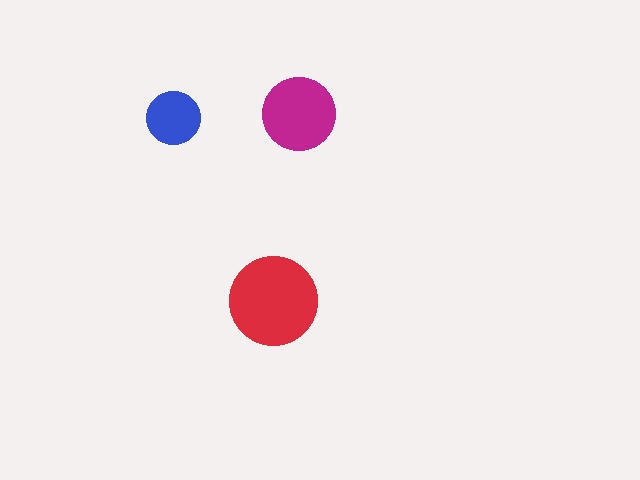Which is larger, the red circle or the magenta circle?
The red one.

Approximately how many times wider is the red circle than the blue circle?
About 1.5 times wider.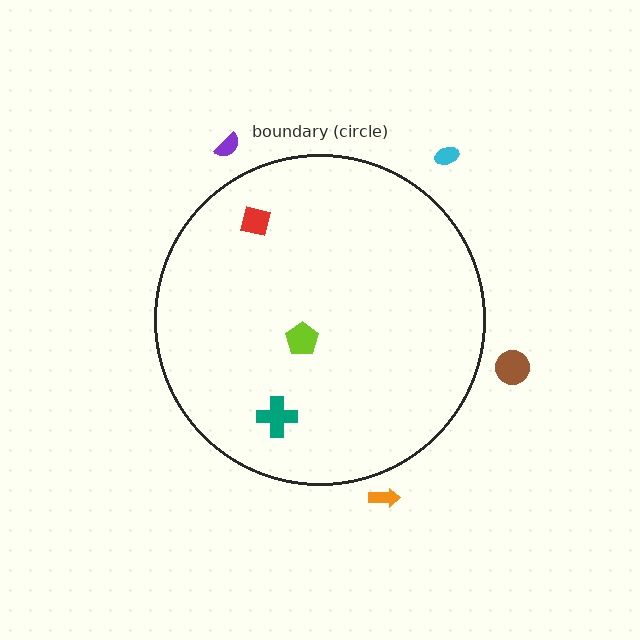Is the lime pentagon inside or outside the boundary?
Inside.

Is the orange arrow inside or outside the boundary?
Outside.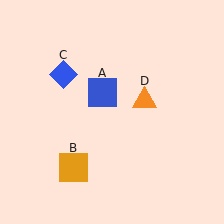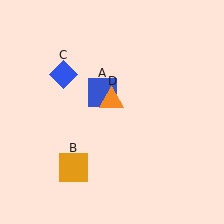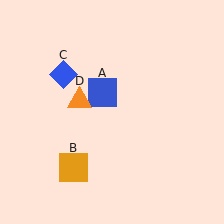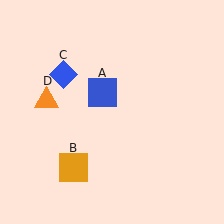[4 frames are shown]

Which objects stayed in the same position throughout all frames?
Blue square (object A) and orange square (object B) and blue diamond (object C) remained stationary.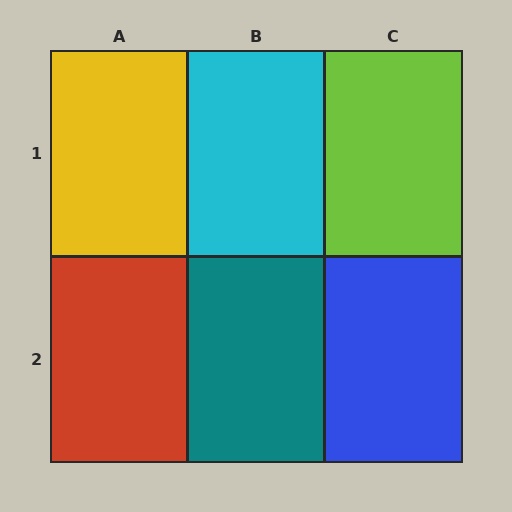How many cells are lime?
1 cell is lime.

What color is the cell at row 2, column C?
Blue.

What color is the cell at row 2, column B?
Teal.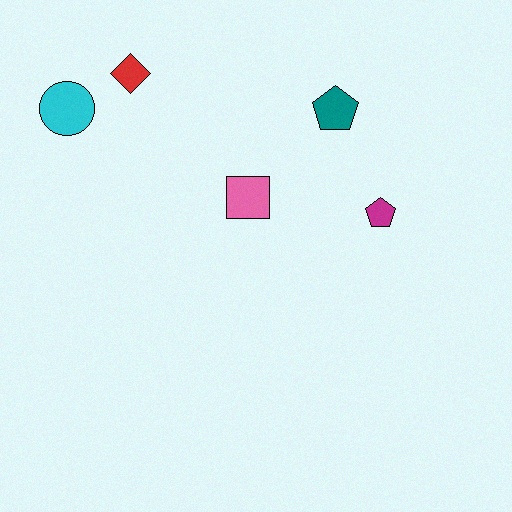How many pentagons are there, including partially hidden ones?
There are 2 pentagons.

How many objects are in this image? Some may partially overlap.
There are 5 objects.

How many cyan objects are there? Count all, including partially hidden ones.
There is 1 cyan object.